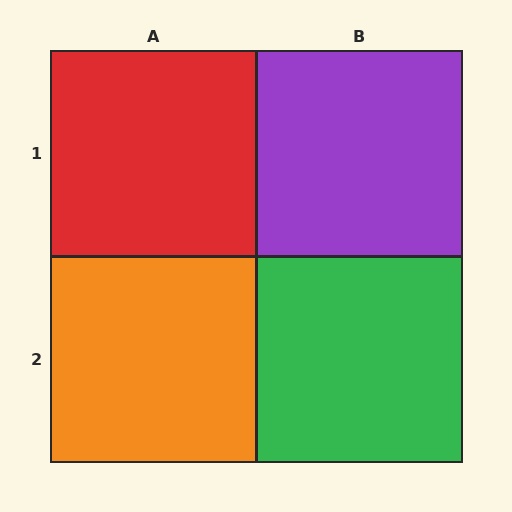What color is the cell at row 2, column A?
Orange.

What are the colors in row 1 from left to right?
Red, purple.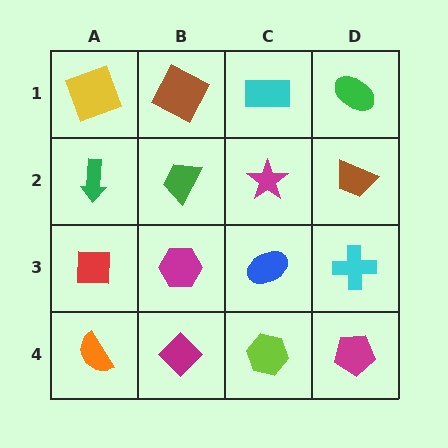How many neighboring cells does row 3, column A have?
3.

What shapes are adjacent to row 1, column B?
A green trapezoid (row 2, column B), a yellow square (row 1, column A), a cyan rectangle (row 1, column C).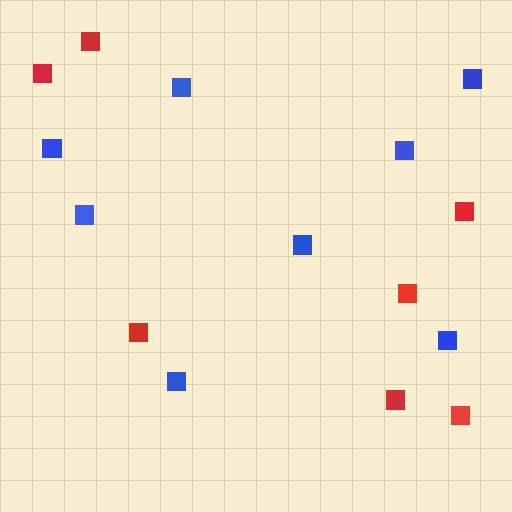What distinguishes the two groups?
There are 2 groups: one group of red squares (7) and one group of blue squares (8).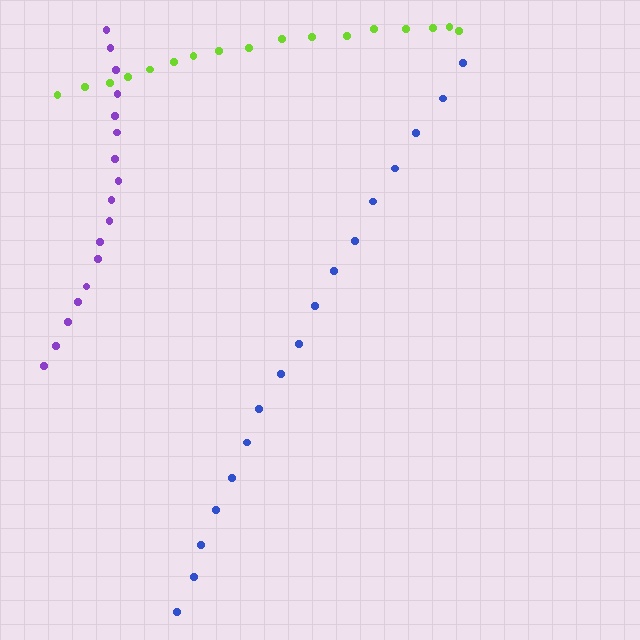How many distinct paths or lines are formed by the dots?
There are 3 distinct paths.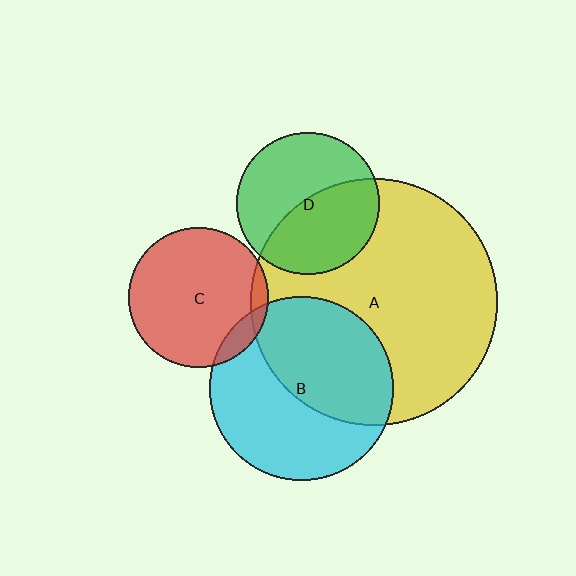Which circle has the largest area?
Circle A (yellow).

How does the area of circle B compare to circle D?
Approximately 1.7 times.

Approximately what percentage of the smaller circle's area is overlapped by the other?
Approximately 50%.